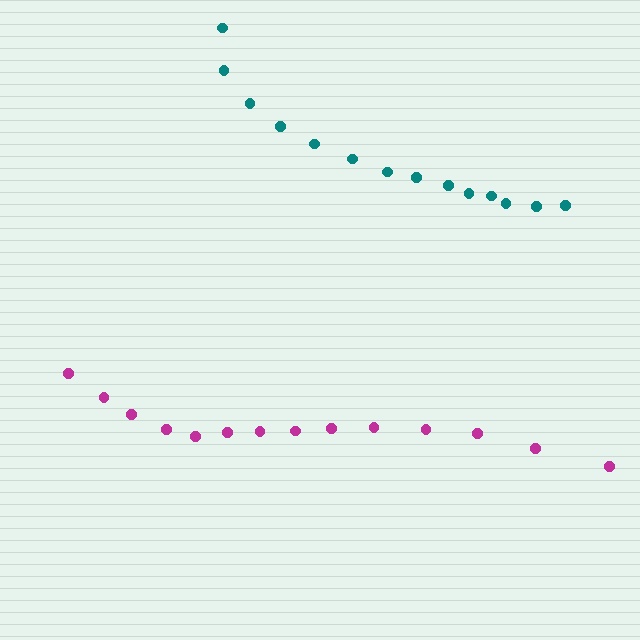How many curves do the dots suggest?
There are 2 distinct paths.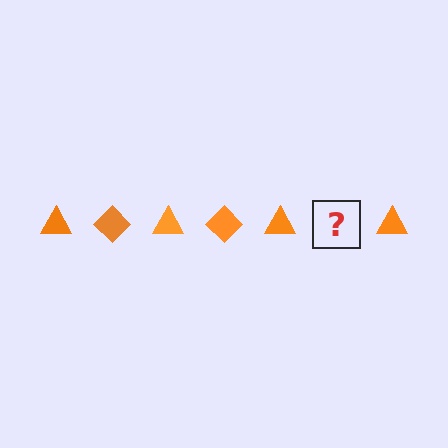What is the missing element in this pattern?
The missing element is an orange diamond.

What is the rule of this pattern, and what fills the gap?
The rule is that the pattern cycles through triangle, diamond shapes in orange. The gap should be filled with an orange diamond.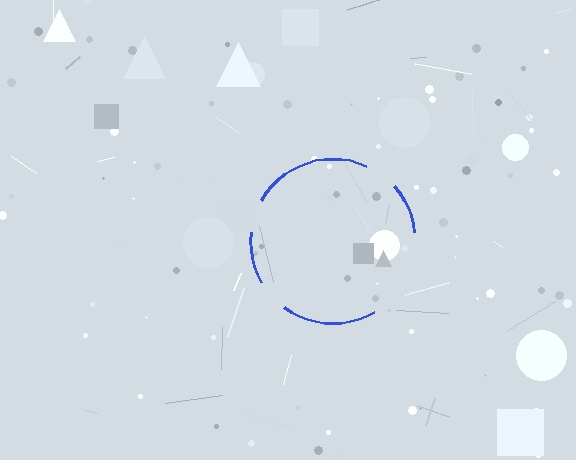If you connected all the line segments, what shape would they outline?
They would outline a circle.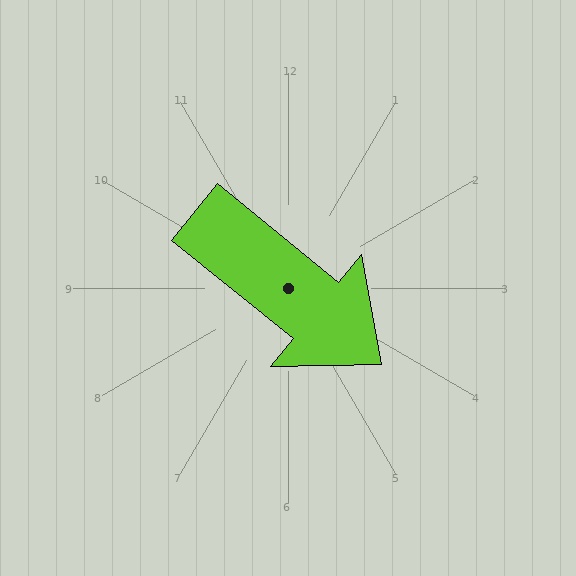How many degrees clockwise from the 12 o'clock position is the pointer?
Approximately 129 degrees.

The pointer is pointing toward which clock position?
Roughly 4 o'clock.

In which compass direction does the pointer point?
Southeast.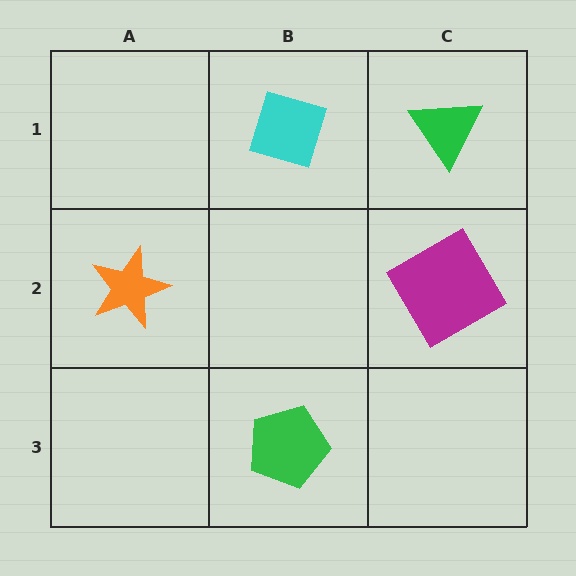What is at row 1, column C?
A green triangle.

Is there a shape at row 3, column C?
No, that cell is empty.